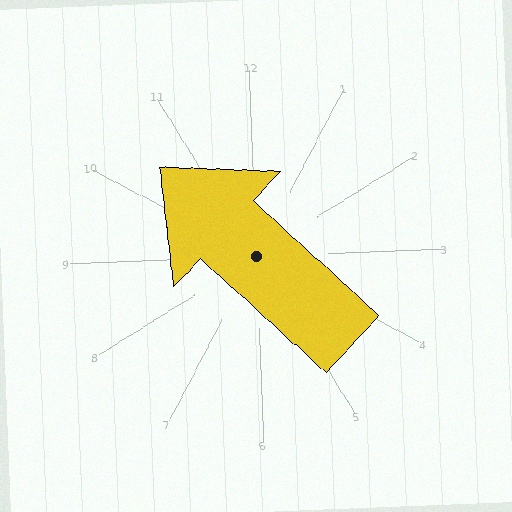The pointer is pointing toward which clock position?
Roughly 10 o'clock.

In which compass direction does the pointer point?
Northwest.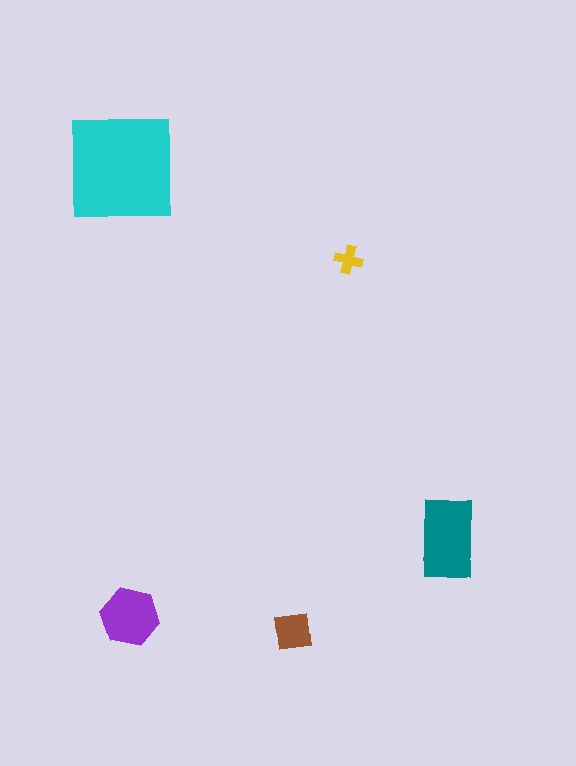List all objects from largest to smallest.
The cyan square, the teal rectangle, the purple hexagon, the brown square, the yellow cross.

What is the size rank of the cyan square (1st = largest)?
1st.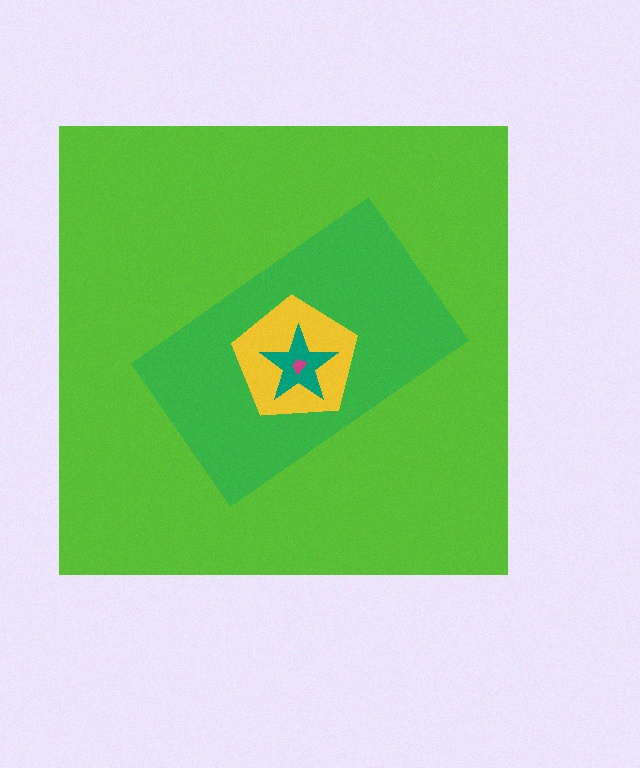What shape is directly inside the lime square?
The green rectangle.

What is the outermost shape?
The lime square.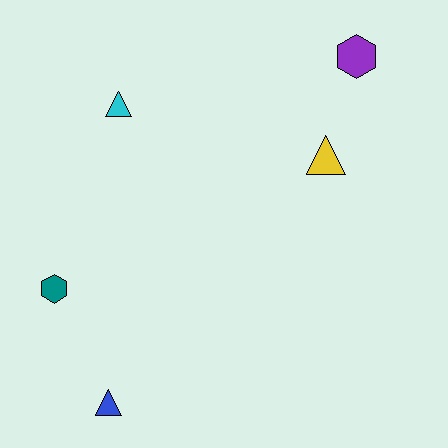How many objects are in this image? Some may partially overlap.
There are 5 objects.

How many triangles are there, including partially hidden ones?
There are 3 triangles.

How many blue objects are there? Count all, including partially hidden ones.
There is 1 blue object.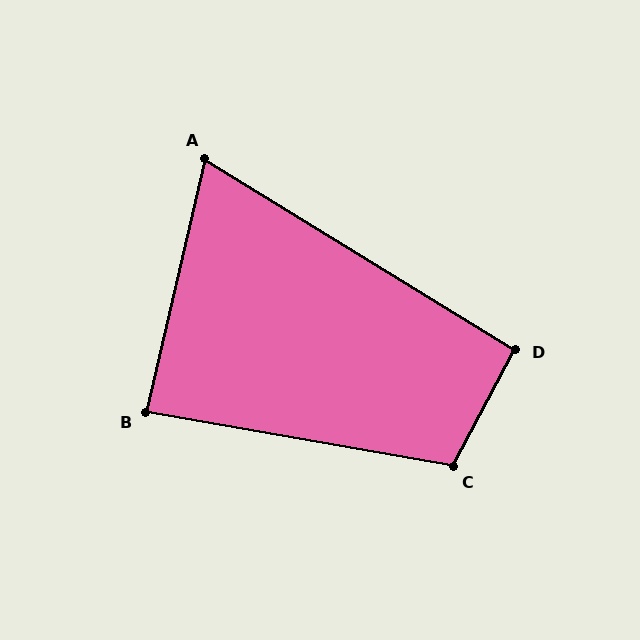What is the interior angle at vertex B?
Approximately 87 degrees (approximately right).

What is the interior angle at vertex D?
Approximately 93 degrees (approximately right).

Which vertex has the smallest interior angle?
A, at approximately 72 degrees.